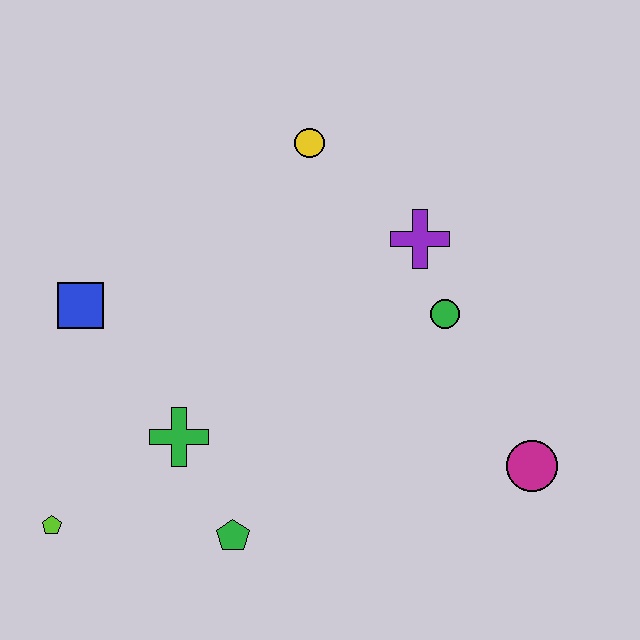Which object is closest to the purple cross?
The green circle is closest to the purple cross.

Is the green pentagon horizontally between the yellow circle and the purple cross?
No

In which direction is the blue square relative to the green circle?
The blue square is to the left of the green circle.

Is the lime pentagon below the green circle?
Yes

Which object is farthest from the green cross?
The magenta circle is farthest from the green cross.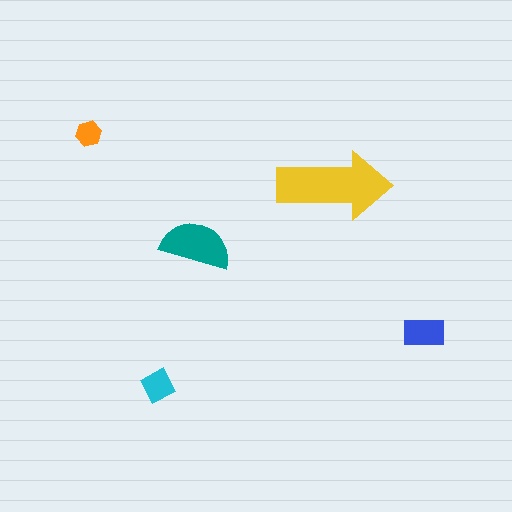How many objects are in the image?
There are 5 objects in the image.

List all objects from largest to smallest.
The yellow arrow, the teal semicircle, the blue rectangle, the cyan diamond, the orange hexagon.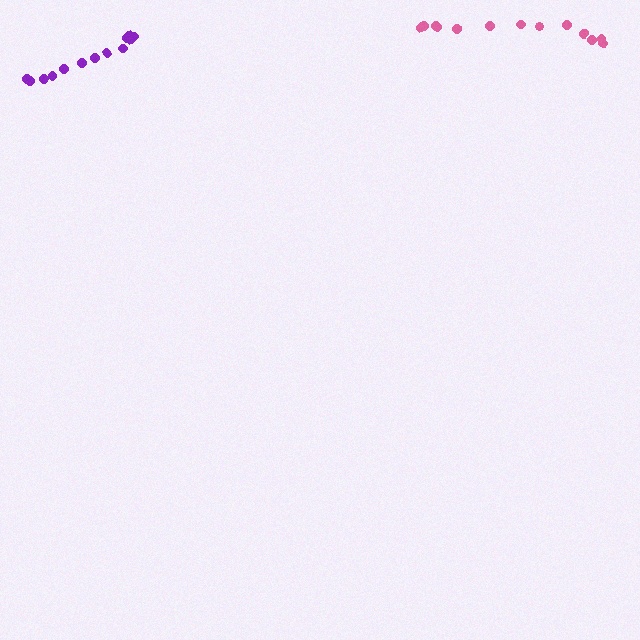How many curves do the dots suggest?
There are 2 distinct paths.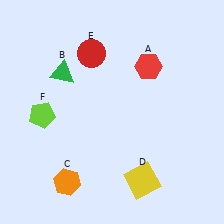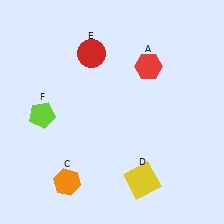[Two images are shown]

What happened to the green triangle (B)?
The green triangle (B) was removed in Image 2. It was in the top-left area of Image 1.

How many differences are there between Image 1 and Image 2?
There is 1 difference between the two images.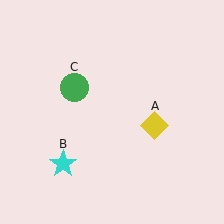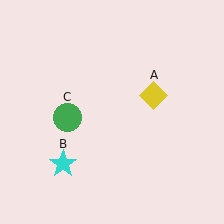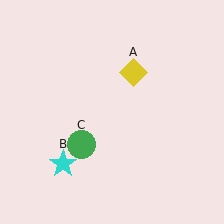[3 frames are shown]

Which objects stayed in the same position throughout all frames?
Cyan star (object B) remained stationary.